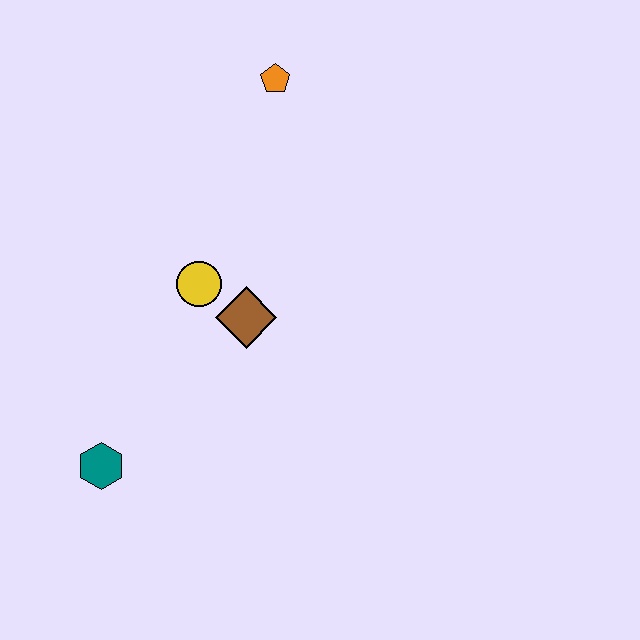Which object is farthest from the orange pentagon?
The teal hexagon is farthest from the orange pentagon.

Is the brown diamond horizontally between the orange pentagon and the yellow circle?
Yes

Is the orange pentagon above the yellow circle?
Yes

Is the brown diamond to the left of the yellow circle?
No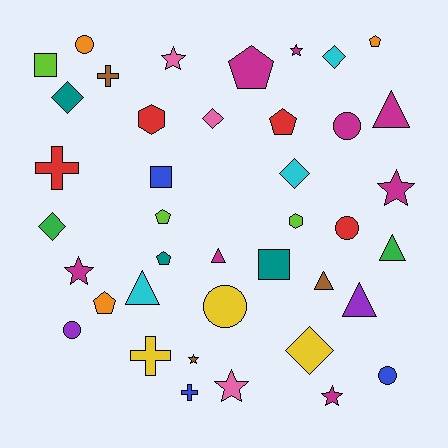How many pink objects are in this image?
There are 3 pink objects.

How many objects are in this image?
There are 40 objects.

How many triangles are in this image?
There are 6 triangles.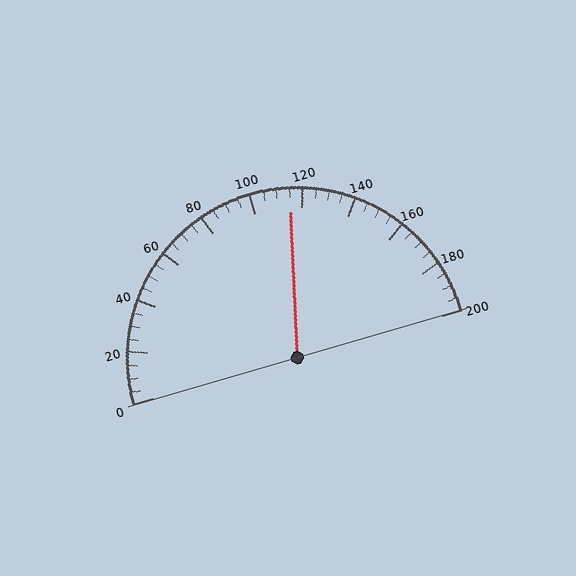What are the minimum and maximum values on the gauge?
The gauge ranges from 0 to 200.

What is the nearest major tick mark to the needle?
The nearest major tick mark is 120.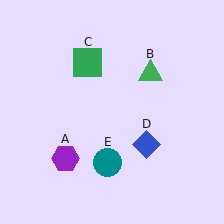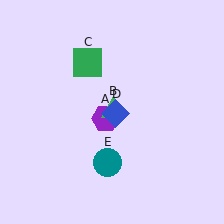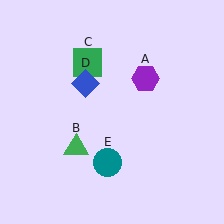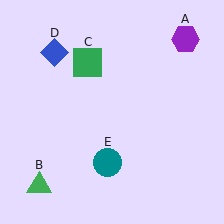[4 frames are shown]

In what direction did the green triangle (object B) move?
The green triangle (object B) moved down and to the left.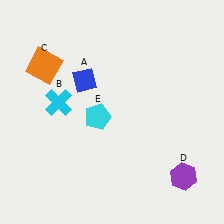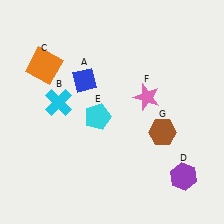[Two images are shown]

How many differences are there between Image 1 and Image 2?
There are 2 differences between the two images.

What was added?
A pink star (F), a brown hexagon (G) were added in Image 2.